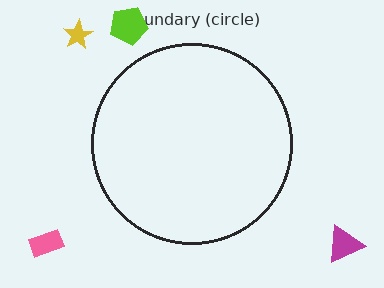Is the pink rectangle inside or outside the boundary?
Outside.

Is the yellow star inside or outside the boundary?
Outside.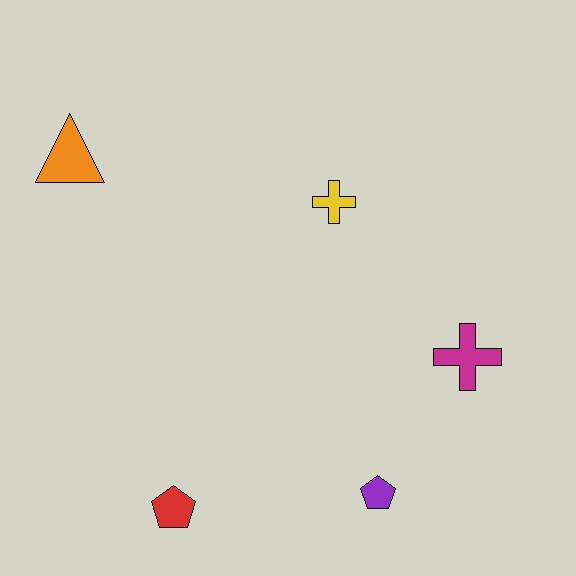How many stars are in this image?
There are no stars.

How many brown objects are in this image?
There are no brown objects.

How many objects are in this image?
There are 5 objects.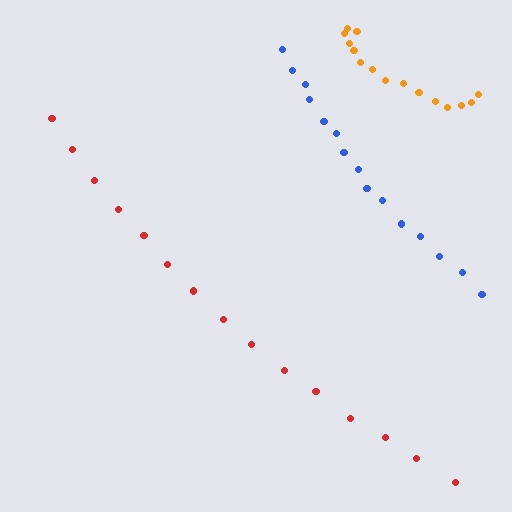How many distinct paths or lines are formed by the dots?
There are 3 distinct paths.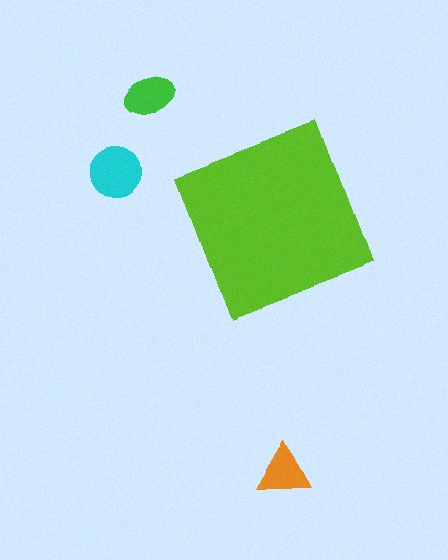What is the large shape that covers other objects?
A lime square.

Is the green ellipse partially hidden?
No, the green ellipse is fully visible.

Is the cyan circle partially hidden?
No, the cyan circle is fully visible.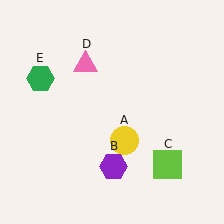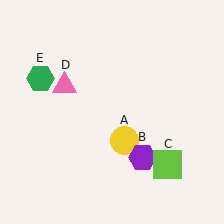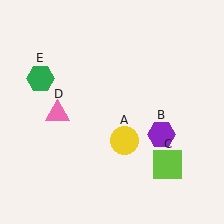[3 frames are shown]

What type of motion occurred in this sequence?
The purple hexagon (object B), pink triangle (object D) rotated counterclockwise around the center of the scene.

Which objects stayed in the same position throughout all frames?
Yellow circle (object A) and lime square (object C) and green hexagon (object E) remained stationary.